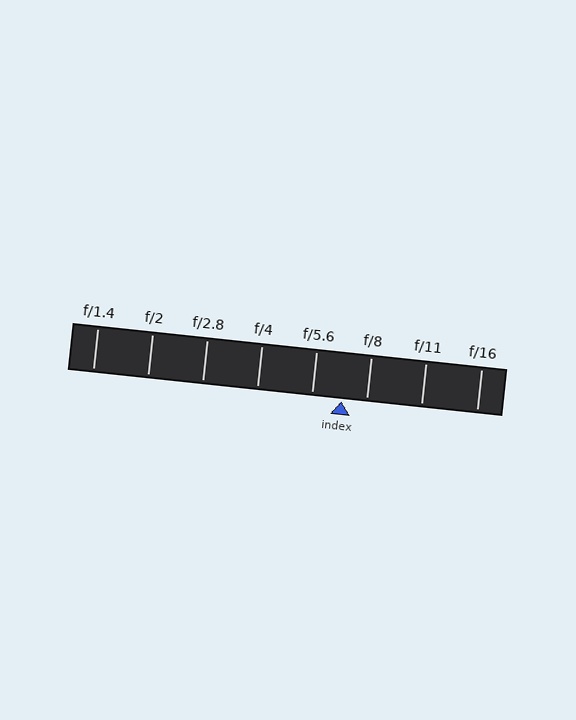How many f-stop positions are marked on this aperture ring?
There are 8 f-stop positions marked.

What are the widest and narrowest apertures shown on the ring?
The widest aperture shown is f/1.4 and the narrowest is f/16.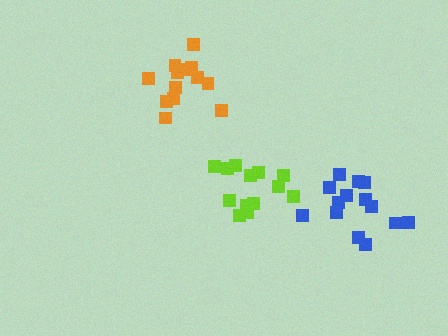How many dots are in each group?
Group 1: 14 dots, Group 2: 13 dots, Group 3: 13 dots (40 total).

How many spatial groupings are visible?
There are 3 spatial groupings.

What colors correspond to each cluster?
The clusters are colored: blue, orange, lime.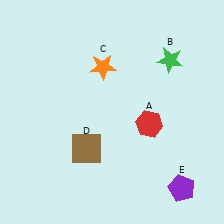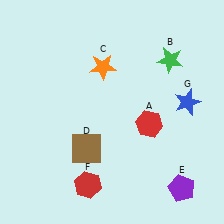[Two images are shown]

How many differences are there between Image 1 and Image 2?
There are 2 differences between the two images.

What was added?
A red hexagon (F), a blue star (G) were added in Image 2.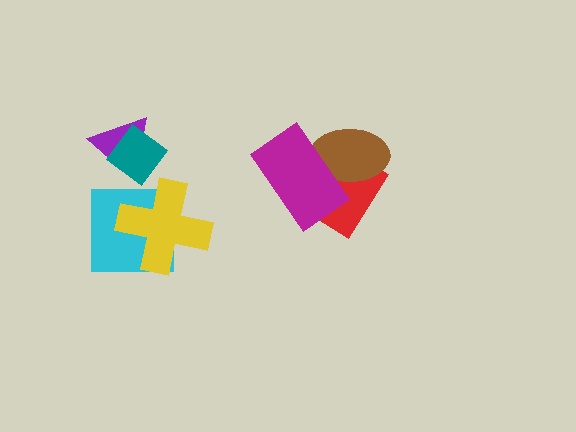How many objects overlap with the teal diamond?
1 object overlaps with the teal diamond.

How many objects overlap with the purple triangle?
1 object overlaps with the purple triangle.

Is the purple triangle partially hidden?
Yes, it is partially covered by another shape.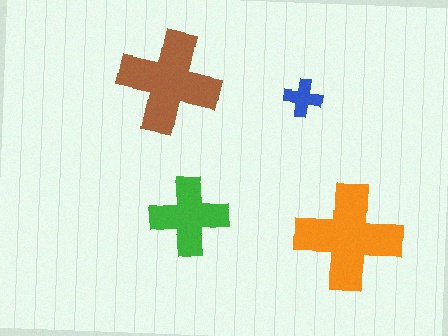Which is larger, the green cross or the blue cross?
The green one.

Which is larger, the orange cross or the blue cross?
The orange one.